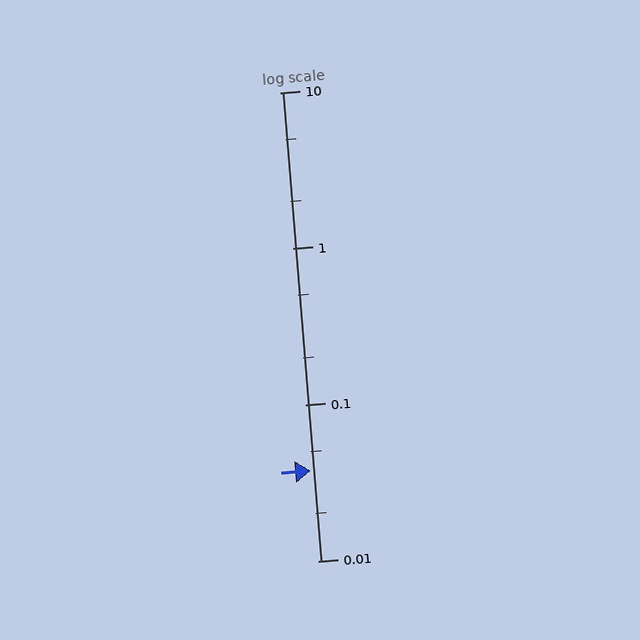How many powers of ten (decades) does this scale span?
The scale spans 3 decades, from 0.01 to 10.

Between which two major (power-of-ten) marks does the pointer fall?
The pointer is between 0.01 and 0.1.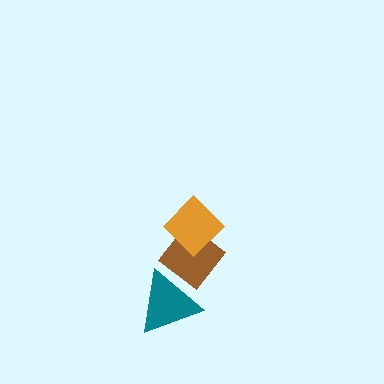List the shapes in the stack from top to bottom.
From top to bottom: the orange diamond, the brown diamond, the teal triangle.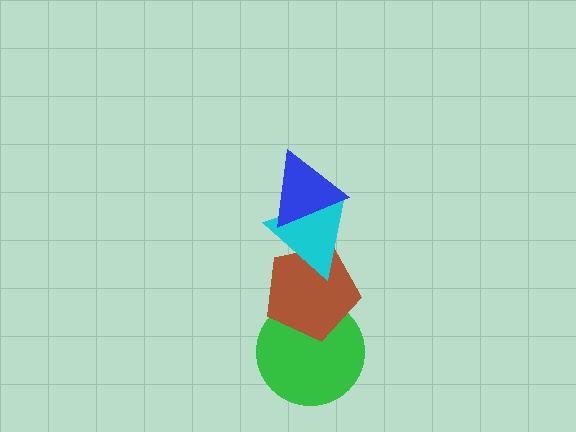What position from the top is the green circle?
The green circle is 4th from the top.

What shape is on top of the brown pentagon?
The cyan triangle is on top of the brown pentagon.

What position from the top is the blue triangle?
The blue triangle is 1st from the top.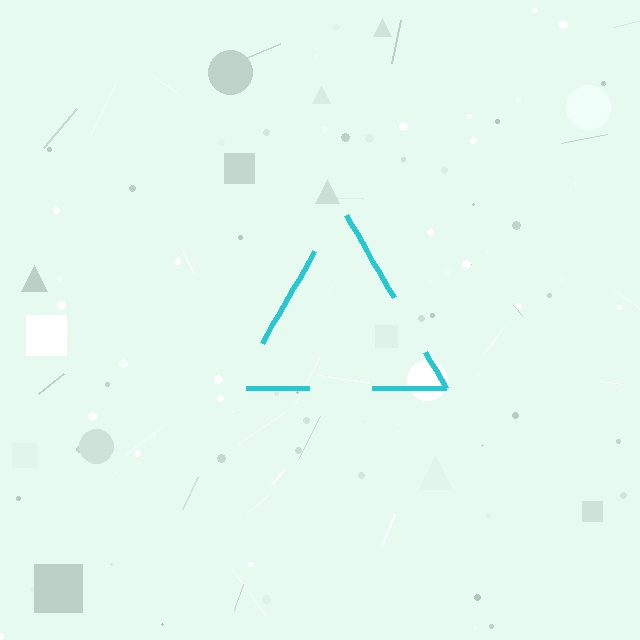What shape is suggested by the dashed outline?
The dashed outline suggests a triangle.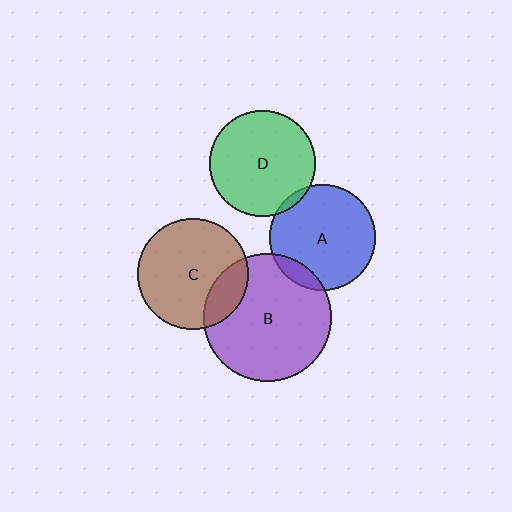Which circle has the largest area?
Circle B (purple).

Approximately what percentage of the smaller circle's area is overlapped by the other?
Approximately 10%.